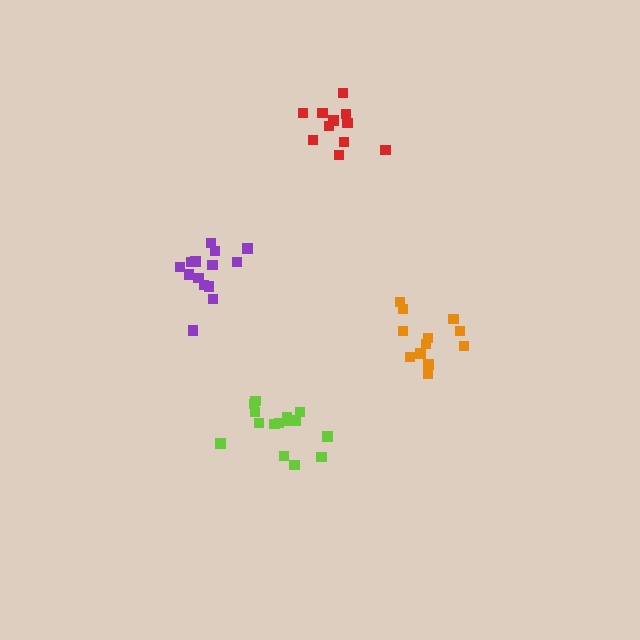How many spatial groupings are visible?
There are 4 spatial groupings.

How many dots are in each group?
Group 1: 15 dots, Group 2: 12 dots, Group 3: 11 dots, Group 4: 14 dots (52 total).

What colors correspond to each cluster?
The clusters are colored: lime, orange, red, purple.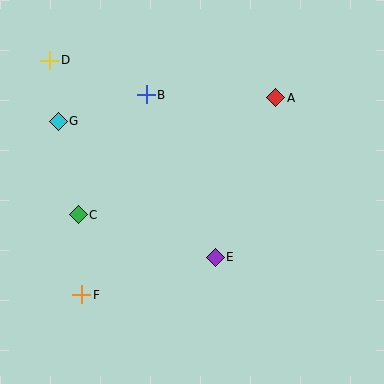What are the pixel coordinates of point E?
Point E is at (215, 257).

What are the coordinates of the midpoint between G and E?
The midpoint between G and E is at (137, 189).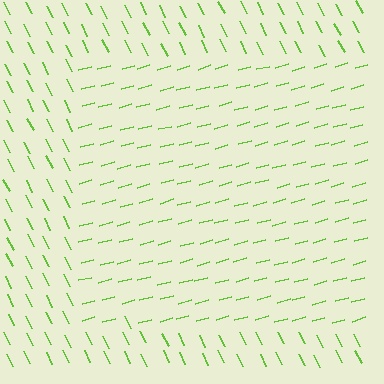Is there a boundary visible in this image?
Yes, there is a texture boundary formed by a change in line orientation.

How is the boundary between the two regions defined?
The boundary is defined purely by a change in line orientation (approximately 78 degrees difference). All lines are the same color and thickness.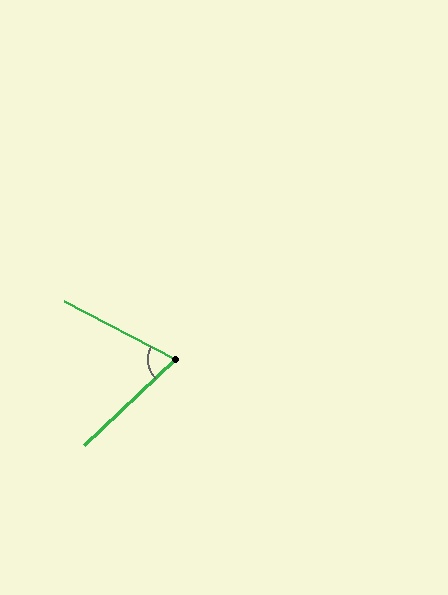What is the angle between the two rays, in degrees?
Approximately 71 degrees.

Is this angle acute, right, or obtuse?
It is acute.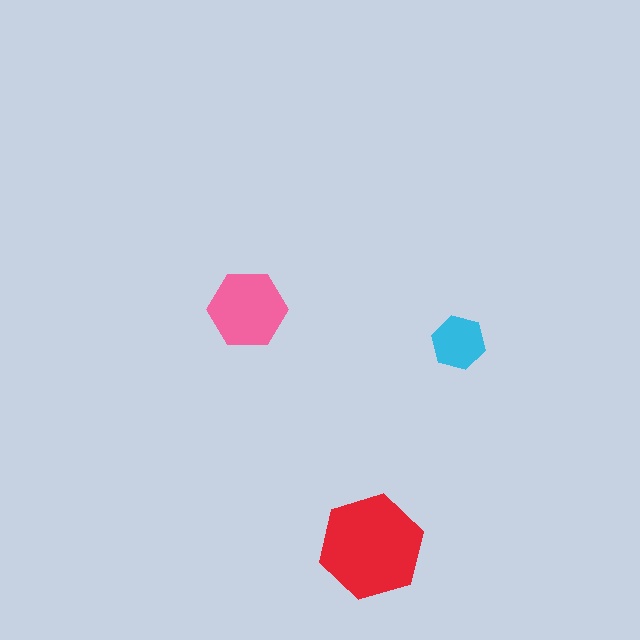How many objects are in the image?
There are 3 objects in the image.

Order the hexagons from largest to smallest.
the red one, the pink one, the cyan one.